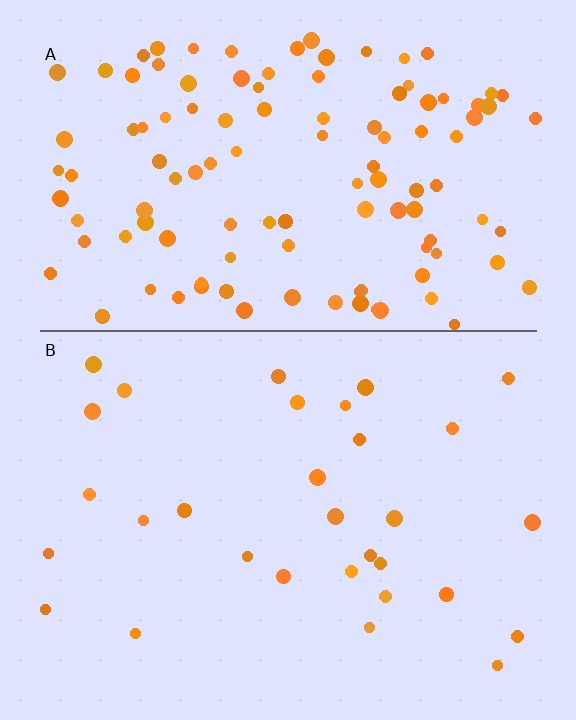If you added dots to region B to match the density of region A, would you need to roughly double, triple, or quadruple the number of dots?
Approximately quadruple.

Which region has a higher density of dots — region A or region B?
A (the top).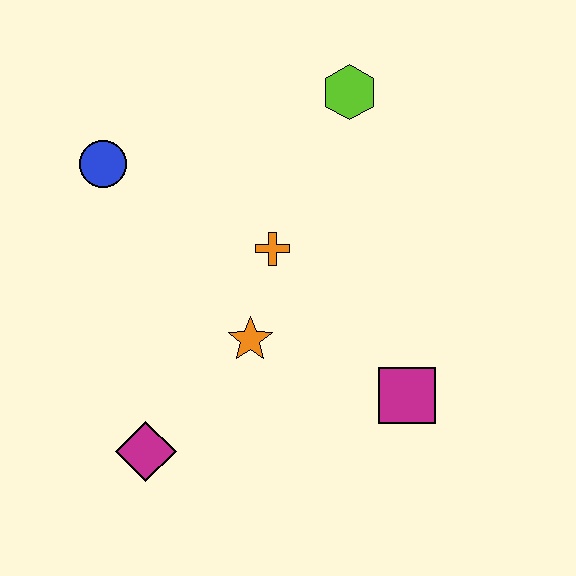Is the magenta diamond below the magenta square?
Yes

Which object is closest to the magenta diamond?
The orange star is closest to the magenta diamond.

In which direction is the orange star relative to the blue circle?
The orange star is below the blue circle.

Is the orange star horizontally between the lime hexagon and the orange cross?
No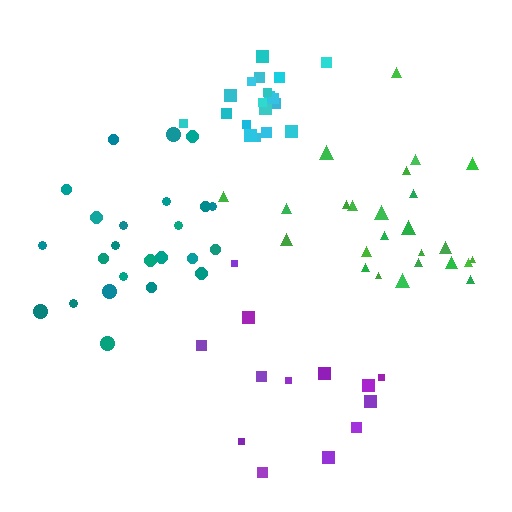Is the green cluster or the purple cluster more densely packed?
Green.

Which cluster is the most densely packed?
Cyan.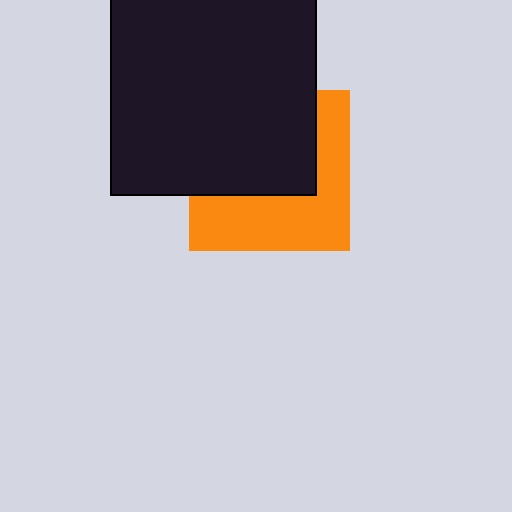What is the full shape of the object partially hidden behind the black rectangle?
The partially hidden object is an orange square.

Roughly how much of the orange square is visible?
About half of it is visible (roughly 48%).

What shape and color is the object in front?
The object in front is a black rectangle.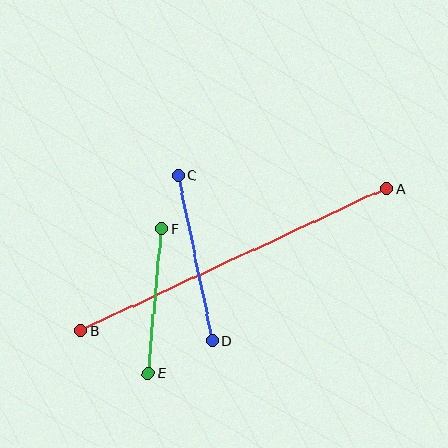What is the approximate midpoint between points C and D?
The midpoint is at approximately (195, 258) pixels.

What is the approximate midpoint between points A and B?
The midpoint is at approximately (234, 259) pixels.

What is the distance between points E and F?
The distance is approximately 145 pixels.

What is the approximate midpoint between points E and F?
The midpoint is at approximately (155, 301) pixels.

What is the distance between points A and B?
The distance is approximately 336 pixels.